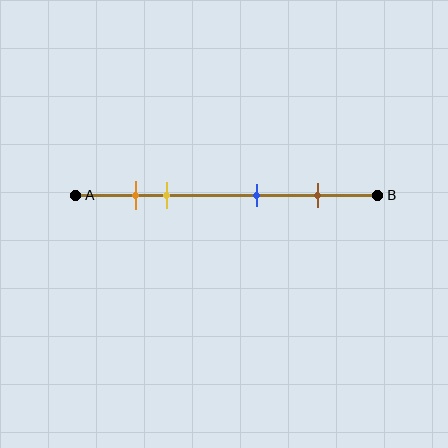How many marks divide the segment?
There are 4 marks dividing the segment.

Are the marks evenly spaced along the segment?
No, the marks are not evenly spaced.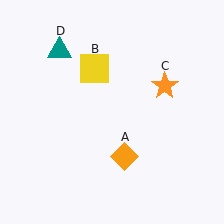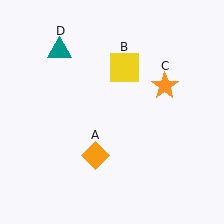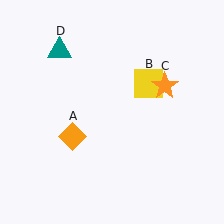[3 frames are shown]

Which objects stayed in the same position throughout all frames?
Orange star (object C) and teal triangle (object D) remained stationary.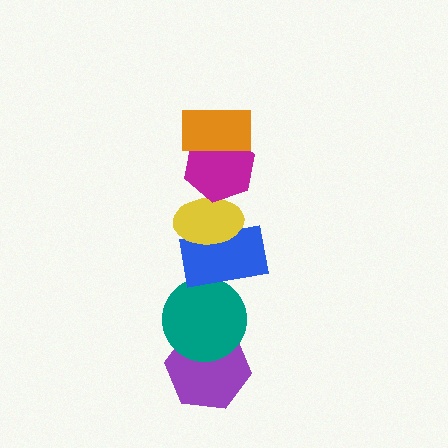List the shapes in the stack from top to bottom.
From top to bottom: the orange rectangle, the magenta hexagon, the yellow ellipse, the blue rectangle, the teal circle, the purple hexagon.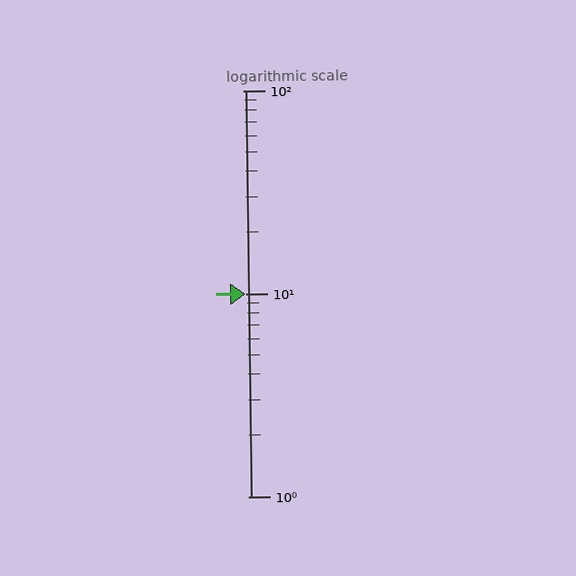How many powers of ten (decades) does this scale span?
The scale spans 2 decades, from 1 to 100.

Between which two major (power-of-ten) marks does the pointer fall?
The pointer is between 10 and 100.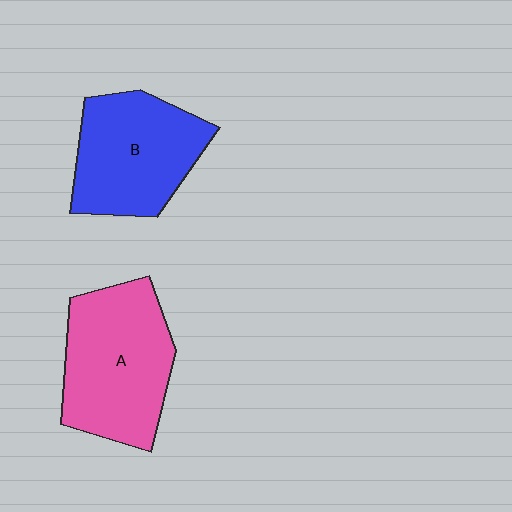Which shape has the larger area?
Shape A (pink).